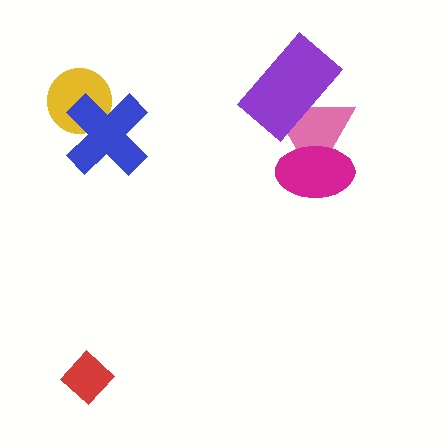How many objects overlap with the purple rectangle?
1 object overlaps with the purple rectangle.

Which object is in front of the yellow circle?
The blue cross is in front of the yellow circle.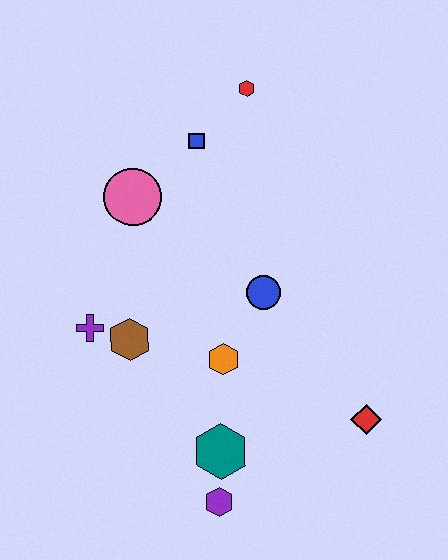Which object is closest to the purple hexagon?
The teal hexagon is closest to the purple hexagon.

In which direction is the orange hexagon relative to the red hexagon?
The orange hexagon is below the red hexagon.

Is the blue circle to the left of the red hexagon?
No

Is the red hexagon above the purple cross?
Yes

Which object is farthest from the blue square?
The purple hexagon is farthest from the blue square.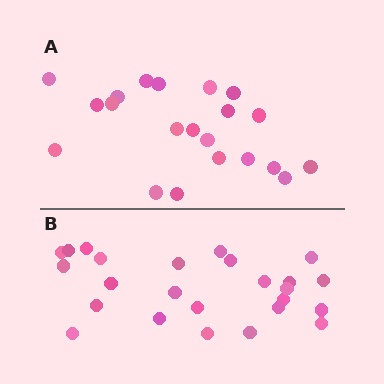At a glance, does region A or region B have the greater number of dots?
Region B (the bottom region) has more dots.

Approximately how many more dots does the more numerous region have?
Region B has about 4 more dots than region A.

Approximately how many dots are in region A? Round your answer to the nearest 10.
About 20 dots. (The exact count is 21, which rounds to 20.)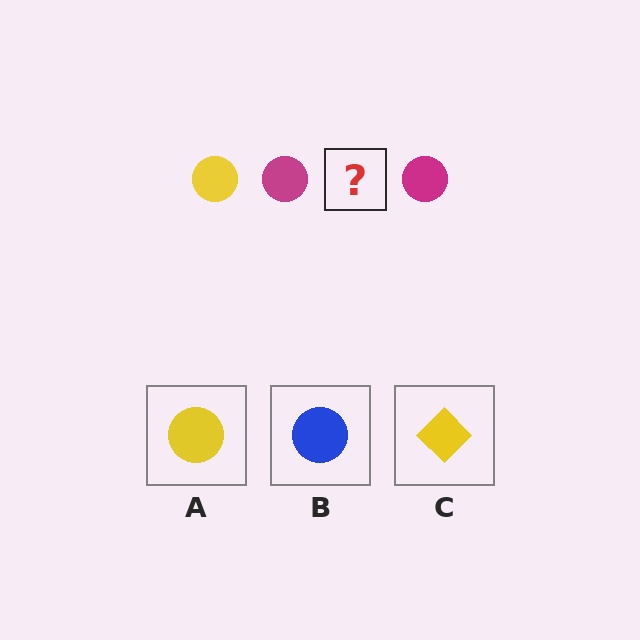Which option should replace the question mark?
Option A.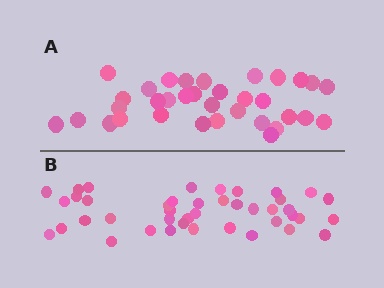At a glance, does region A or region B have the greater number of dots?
Region B (the bottom region) has more dots.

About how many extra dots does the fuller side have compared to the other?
Region B has roughly 8 or so more dots than region A.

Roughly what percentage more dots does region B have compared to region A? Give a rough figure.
About 25% more.